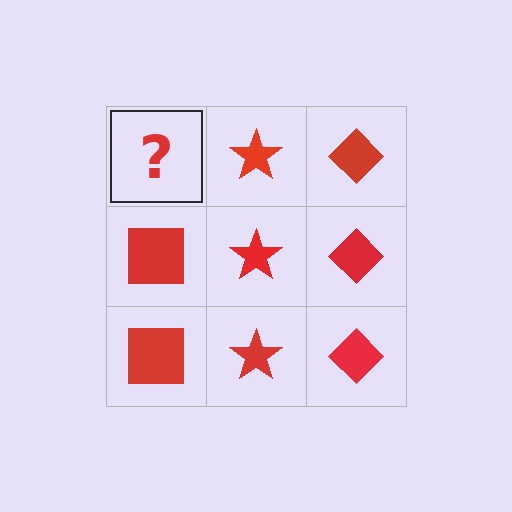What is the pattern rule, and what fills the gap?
The rule is that each column has a consistent shape. The gap should be filled with a red square.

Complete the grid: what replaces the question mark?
The question mark should be replaced with a red square.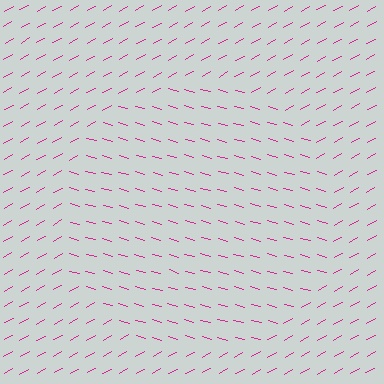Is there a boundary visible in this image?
Yes, there is a texture boundary formed by a change in line orientation.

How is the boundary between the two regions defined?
The boundary is defined purely by a change in line orientation (approximately 45 degrees difference). All lines are the same color and thickness.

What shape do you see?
I see a circle.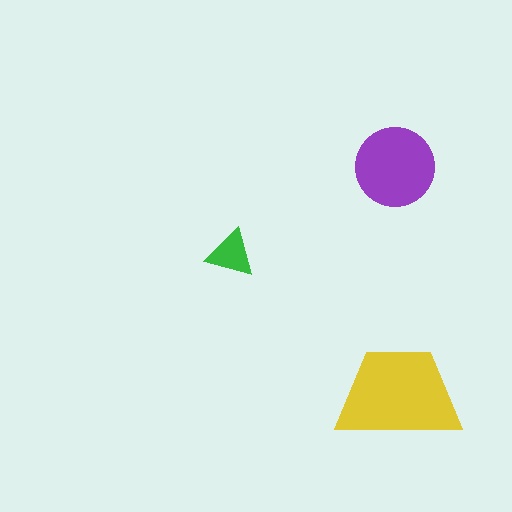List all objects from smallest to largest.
The green triangle, the purple circle, the yellow trapezoid.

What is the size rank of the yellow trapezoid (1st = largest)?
1st.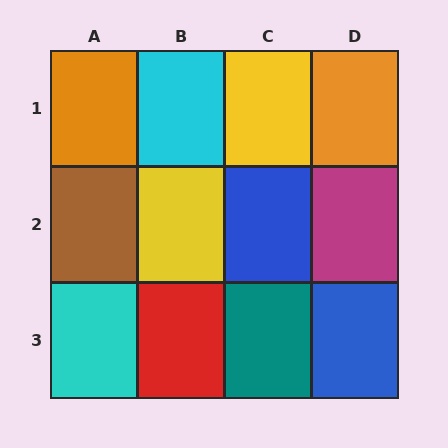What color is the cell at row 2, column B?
Yellow.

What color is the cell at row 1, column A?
Orange.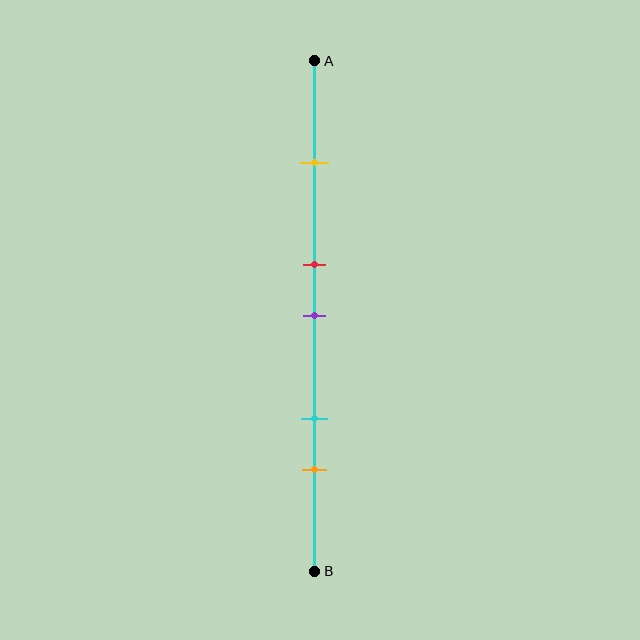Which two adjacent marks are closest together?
The red and purple marks are the closest adjacent pair.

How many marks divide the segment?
There are 5 marks dividing the segment.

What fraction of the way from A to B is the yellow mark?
The yellow mark is approximately 20% (0.2) of the way from A to B.